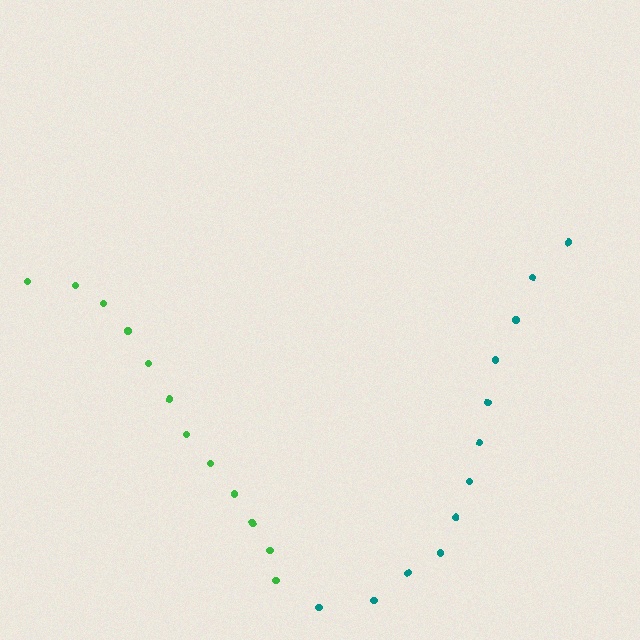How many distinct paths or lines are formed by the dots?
There are 2 distinct paths.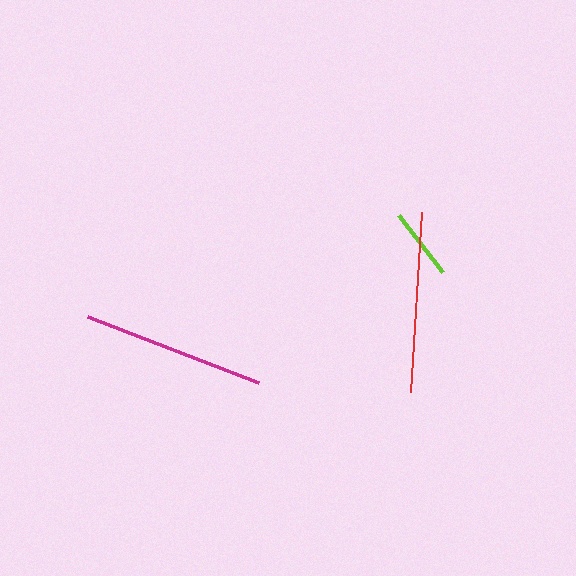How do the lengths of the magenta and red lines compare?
The magenta and red lines are approximately the same length.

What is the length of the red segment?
The red segment is approximately 180 pixels long.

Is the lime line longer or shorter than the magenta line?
The magenta line is longer than the lime line.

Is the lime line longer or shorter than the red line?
The red line is longer than the lime line.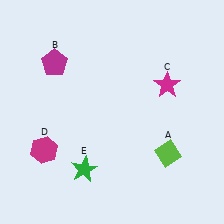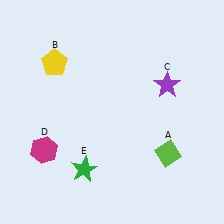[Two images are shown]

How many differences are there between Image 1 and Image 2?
There are 2 differences between the two images.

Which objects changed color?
B changed from magenta to yellow. C changed from magenta to purple.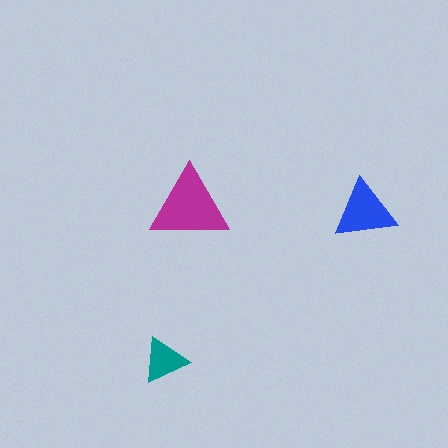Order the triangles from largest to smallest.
the magenta one, the blue one, the teal one.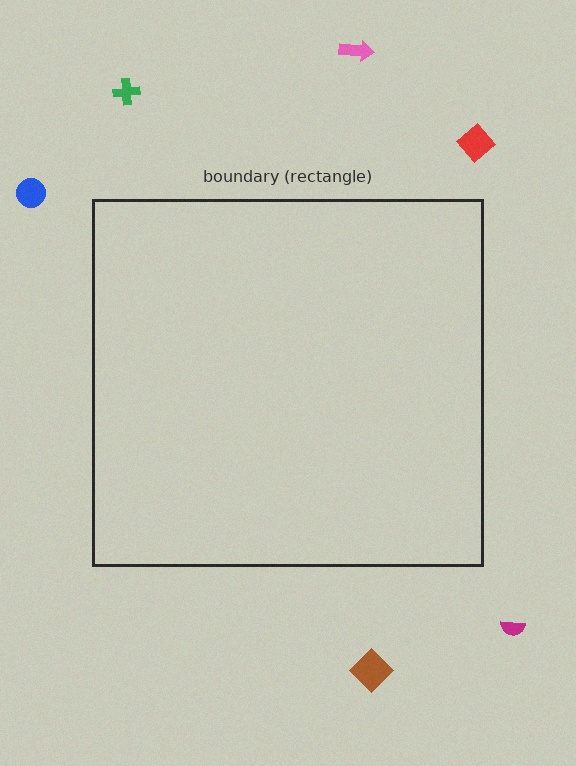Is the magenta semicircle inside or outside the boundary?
Outside.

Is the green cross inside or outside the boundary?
Outside.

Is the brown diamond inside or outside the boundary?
Outside.